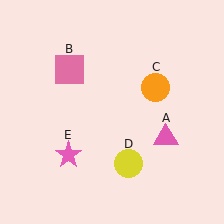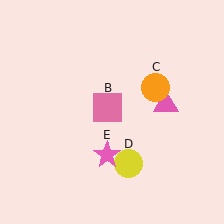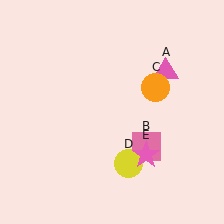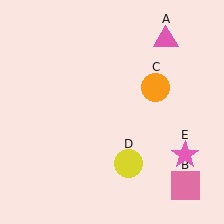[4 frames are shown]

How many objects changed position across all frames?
3 objects changed position: pink triangle (object A), pink square (object B), pink star (object E).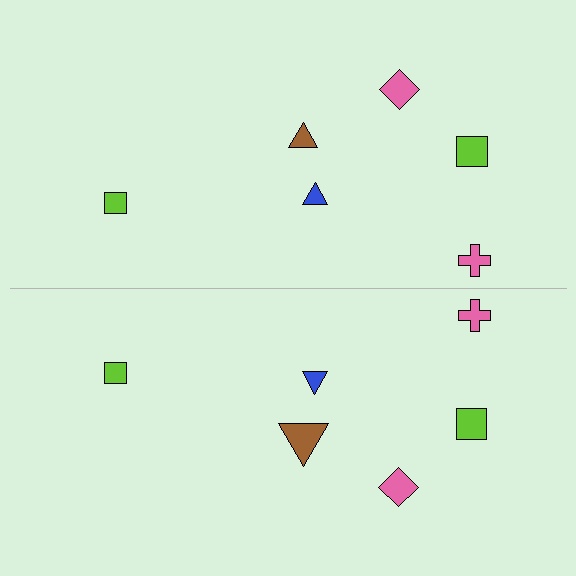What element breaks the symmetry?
The brown triangle on the bottom side has a different size than its mirror counterpart.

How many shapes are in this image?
There are 12 shapes in this image.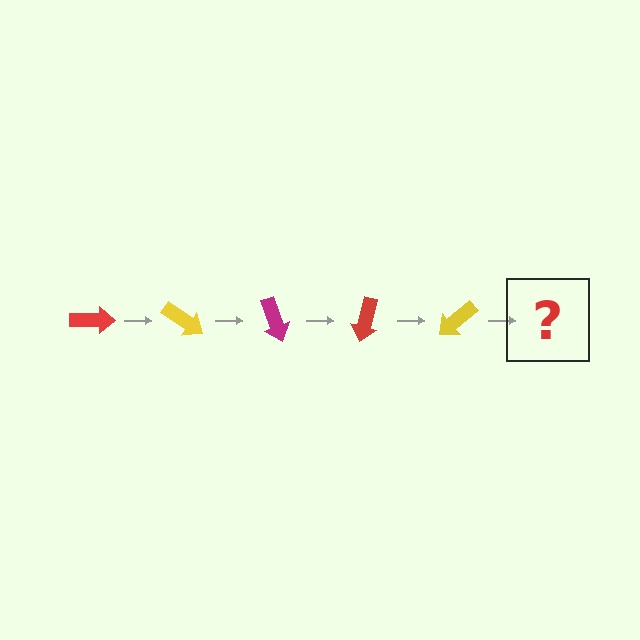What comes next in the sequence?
The next element should be a magenta arrow, rotated 175 degrees from the start.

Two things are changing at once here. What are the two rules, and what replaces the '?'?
The two rules are that it rotates 35 degrees each step and the color cycles through red, yellow, and magenta. The '?' should be a magenta arrow, rotated 175 degrees from the start.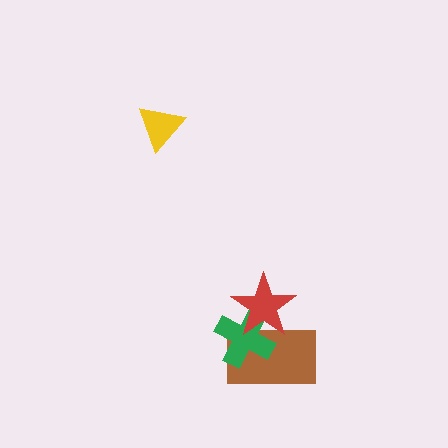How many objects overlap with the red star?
2 objects overlap with the red star.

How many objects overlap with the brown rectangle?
2 objects overlap with the brown rectangle.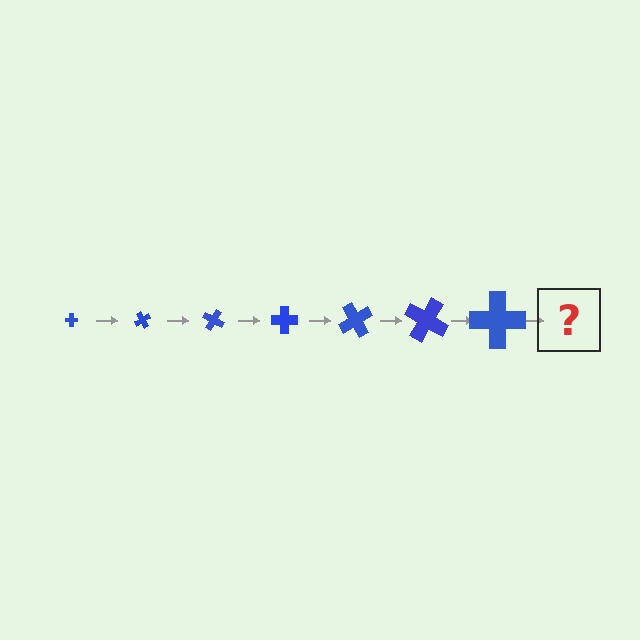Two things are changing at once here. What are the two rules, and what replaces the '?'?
The two rules are that the cross grows larger each step and it rotates 60 degrees each step. The '?' should be a cross, larger than the previous one and rotated 420 degrees from the start.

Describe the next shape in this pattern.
It should be a cross, larger than the previous one and rotated 420 degrees from the start.